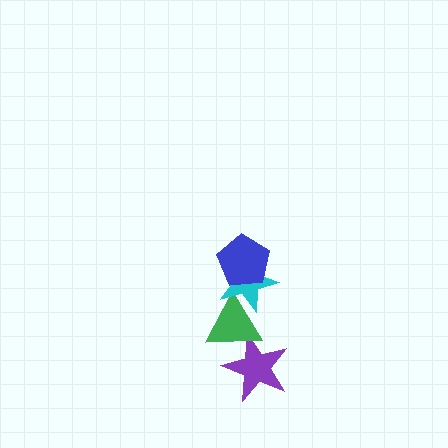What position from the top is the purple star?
The purple star is 4th from the top.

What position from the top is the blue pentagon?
The blue pentagon is 1st from the top.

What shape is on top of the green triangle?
The cyan star is on top of the green triangle.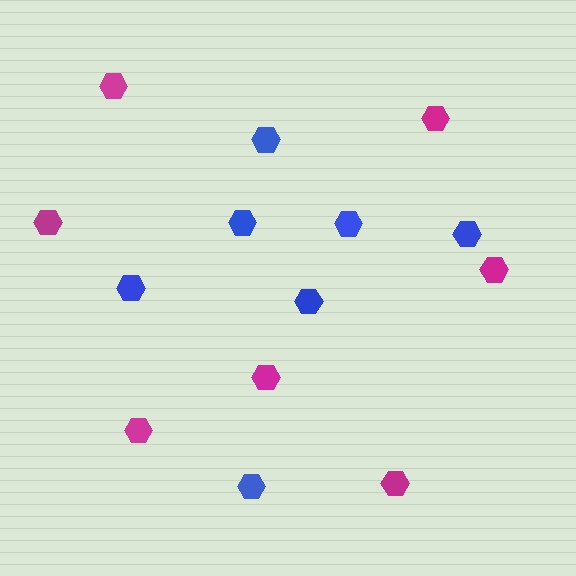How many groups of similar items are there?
There are 2 groups: one group of magenta hexagons (7) and one group of blue hexagons (7).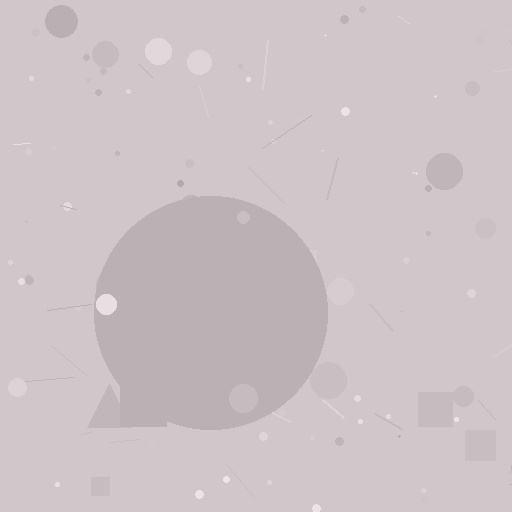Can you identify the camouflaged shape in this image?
The camouflaged shape is a circle.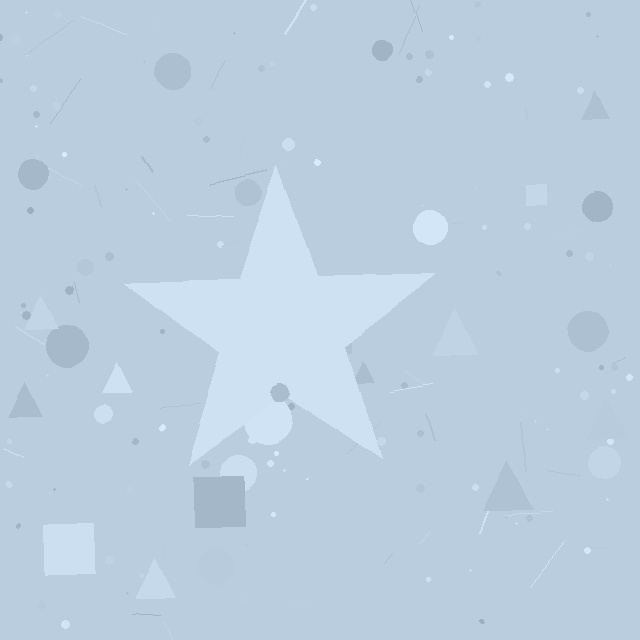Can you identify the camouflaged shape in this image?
The camouflaged shape is a star.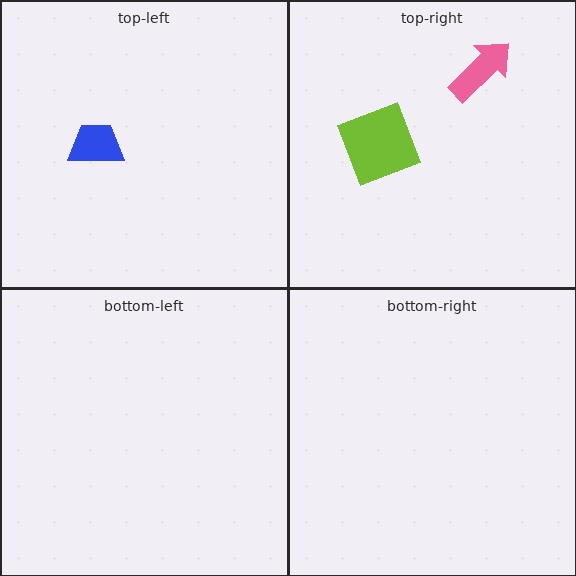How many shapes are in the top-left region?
1.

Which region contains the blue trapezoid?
The top-left region.